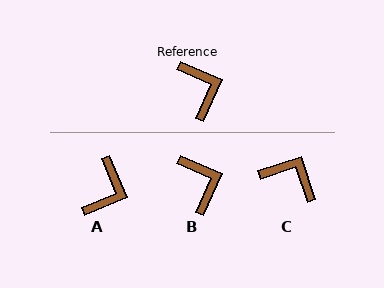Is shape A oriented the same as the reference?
No, it is off by about 43 degrees.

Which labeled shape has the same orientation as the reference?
B.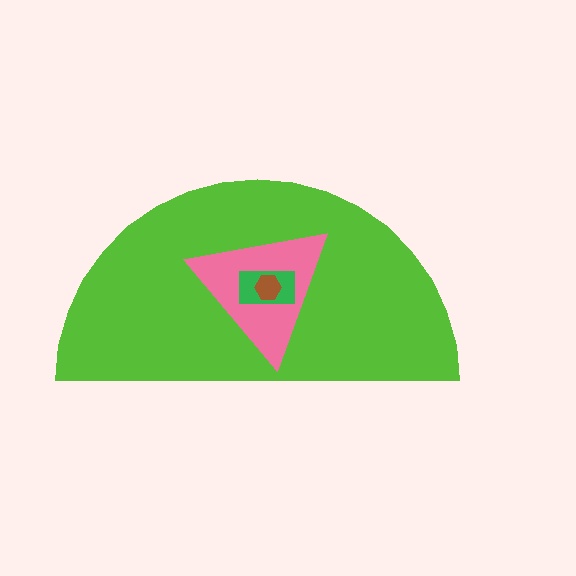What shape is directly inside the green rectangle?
The brown hexagon.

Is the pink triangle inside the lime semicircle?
Yes.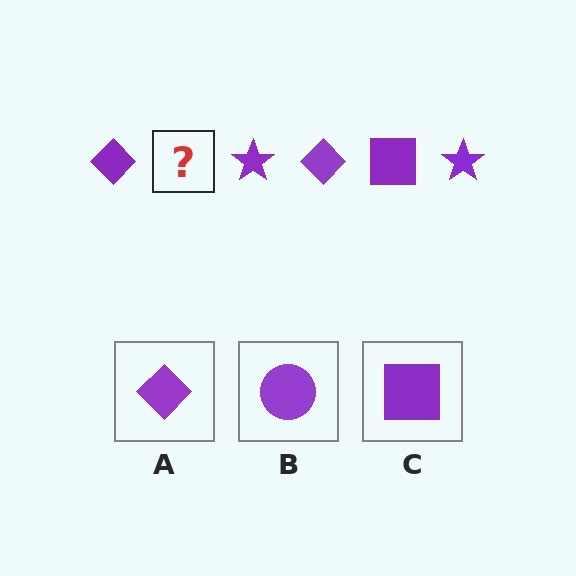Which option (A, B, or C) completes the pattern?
C.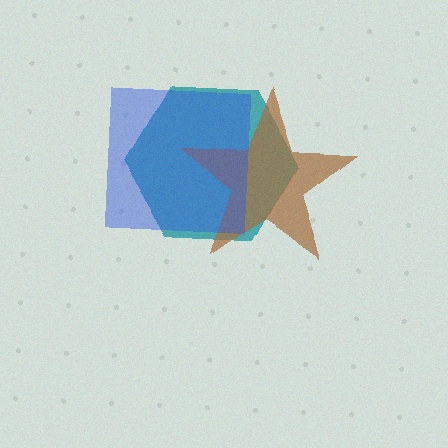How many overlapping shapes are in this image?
There are 3 overlapping shapes in the image.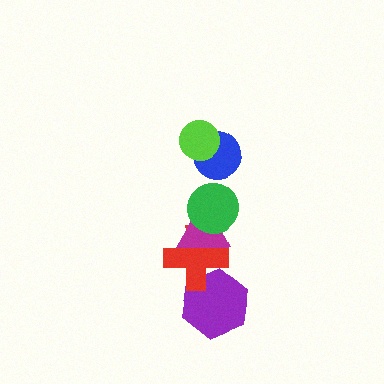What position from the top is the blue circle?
The blue circle is 2nd from the top.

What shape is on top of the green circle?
The blue circle is on top of the green circle.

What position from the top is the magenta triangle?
The magenta triangle is 4th from the top.